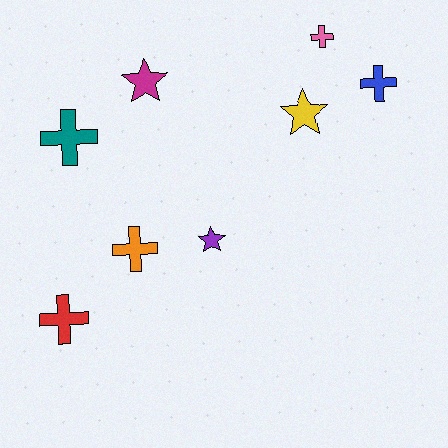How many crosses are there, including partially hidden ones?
There are 5 crosses.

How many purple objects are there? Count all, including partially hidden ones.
There is 1 purple object.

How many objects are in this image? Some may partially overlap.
There are 8 objects.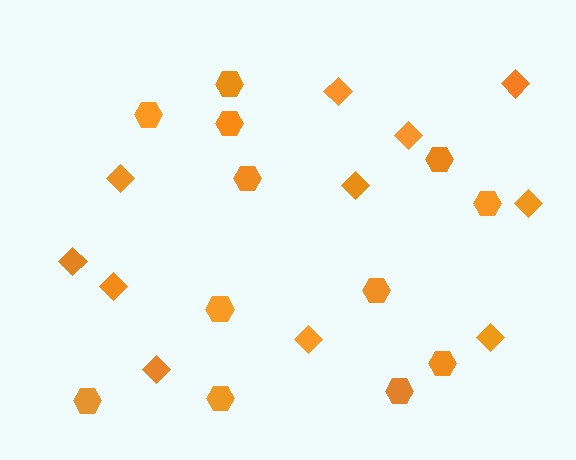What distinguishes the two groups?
There are 2 groups: one group of diamonds (11) and one group of hexagons (12).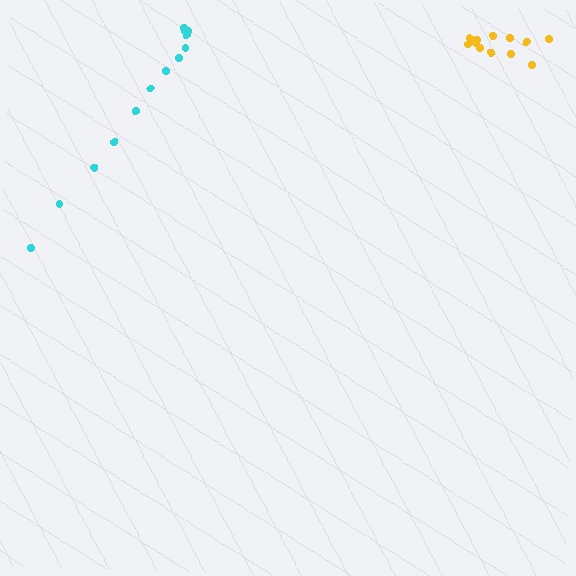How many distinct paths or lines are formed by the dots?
There are 2 distinct paths.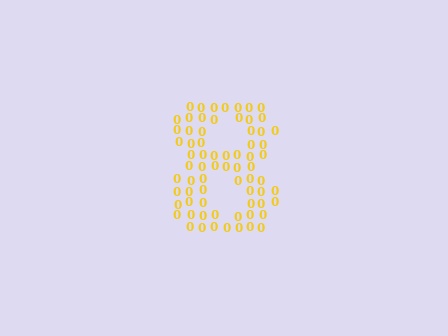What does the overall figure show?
The overall figure shows the digit 8.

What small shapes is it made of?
It is made of small digit 0's.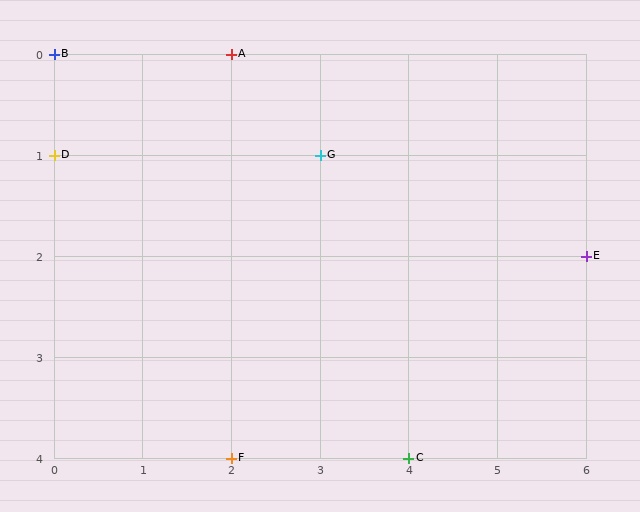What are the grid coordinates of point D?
Point D is at grid coordinates (0, 1).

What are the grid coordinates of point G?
Point G is at grid coordinates (3, 1).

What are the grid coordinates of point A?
Point A is at grid coordinates (2, 0).